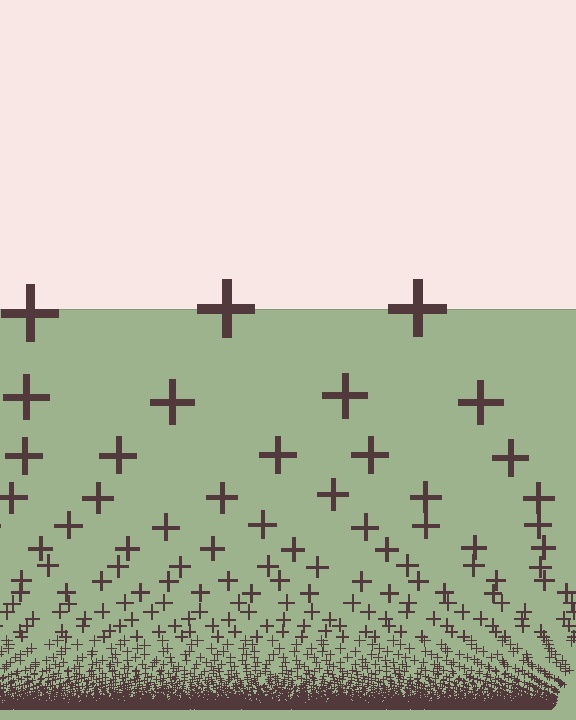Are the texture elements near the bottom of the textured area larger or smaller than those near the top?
Smaller. The gradient is inverted — elements near the bottom are smaller and denser.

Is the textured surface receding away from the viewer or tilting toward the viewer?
The surface appears to tilt toward the viewer. Texture elements get larger and sparser toward the top.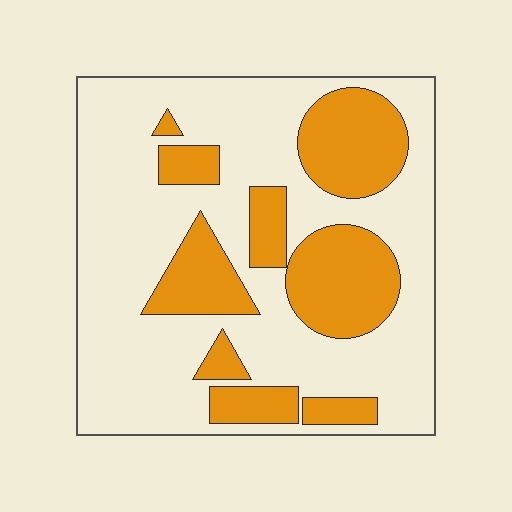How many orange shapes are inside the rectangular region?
9.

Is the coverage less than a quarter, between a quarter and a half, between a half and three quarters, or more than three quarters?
Between a quarter and a half.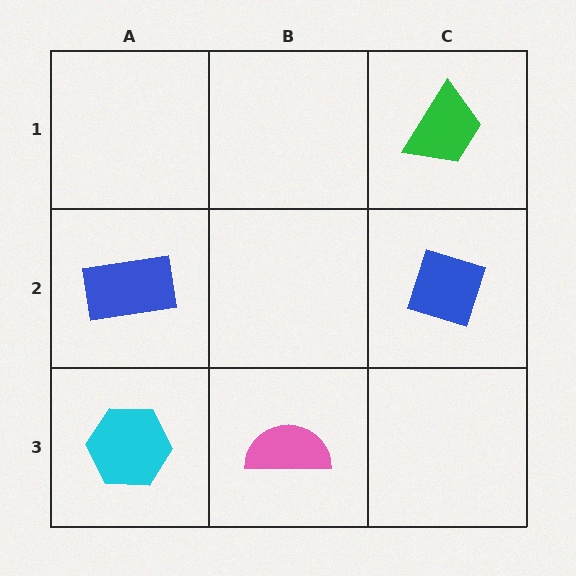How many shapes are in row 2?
2 shapes.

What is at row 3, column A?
A cyan hexagon.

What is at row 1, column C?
A green trapezoid.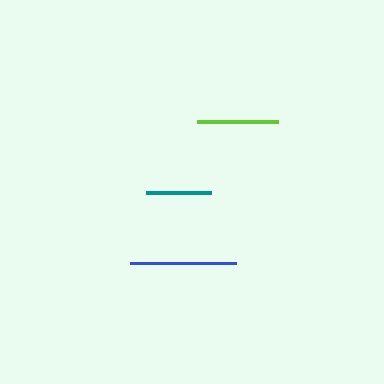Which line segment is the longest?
The blue line is the longest at approximately 105 pixels.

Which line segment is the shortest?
The teal line is the shortest at approximately 66 pixels.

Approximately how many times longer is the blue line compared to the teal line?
The blue line is approximately 1.6 times the length of the teal line.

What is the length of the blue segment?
The blue segment is approximately 105 pixels long.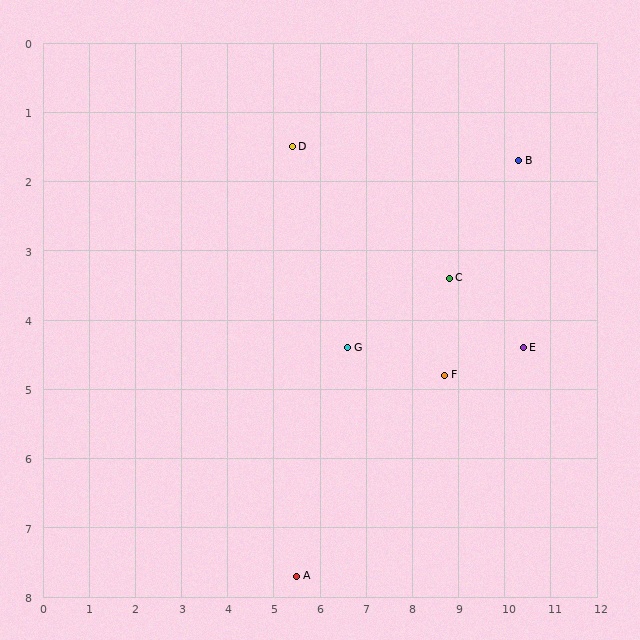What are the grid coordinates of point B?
Point B is at approximately (10.3, 1.7).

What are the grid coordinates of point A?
Point A is at approximately (5.5, 7.7).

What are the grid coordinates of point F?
Point F is at approximately (8.7, 4.8).